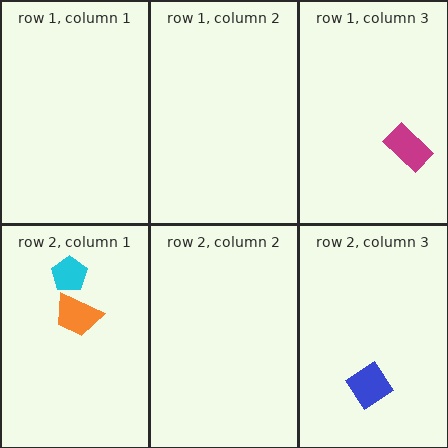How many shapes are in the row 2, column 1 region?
2.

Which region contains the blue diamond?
The row 2, column 3 region.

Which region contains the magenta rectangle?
The row 1, column 3 region.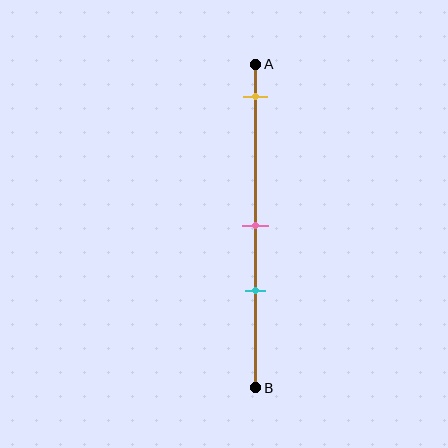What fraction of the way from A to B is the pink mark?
The pink mark is approximately 50% (0.5) of the way from A to B.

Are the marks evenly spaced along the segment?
No, the marks are not evenly spaced.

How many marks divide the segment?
There are 3 marks dividing the segment.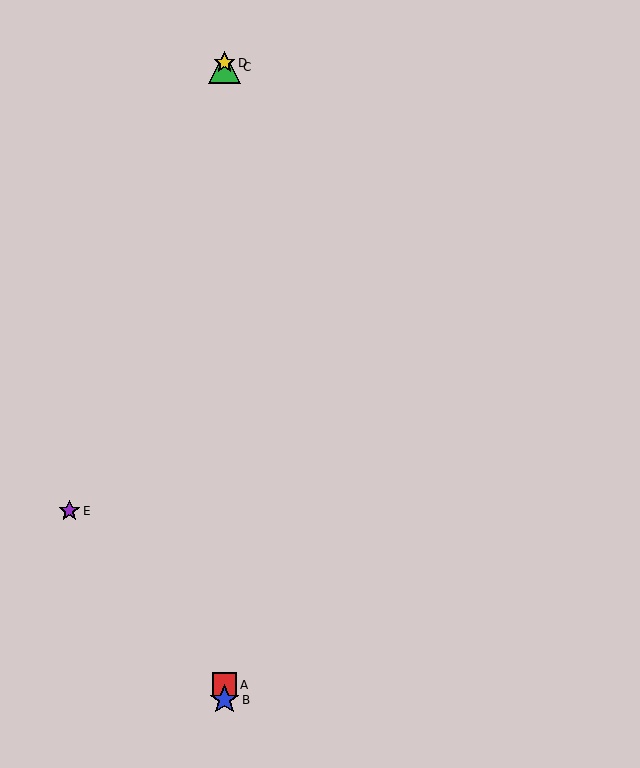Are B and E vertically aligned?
No, B is at x≈224 and E is at x≈69.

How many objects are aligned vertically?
4 objects (A, B, C, D) are aligned vertically.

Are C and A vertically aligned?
Yes, both are at x≈224.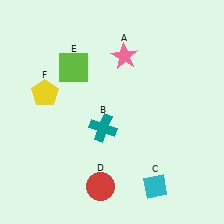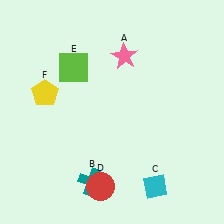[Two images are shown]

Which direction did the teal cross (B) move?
The teal cross (B) moved down.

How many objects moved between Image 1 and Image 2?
1 object moved between the two images.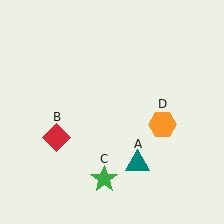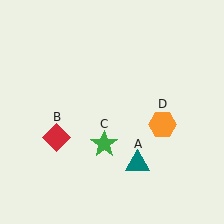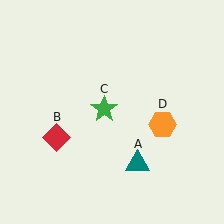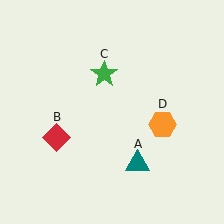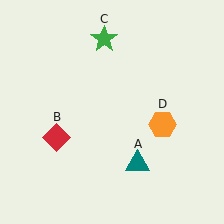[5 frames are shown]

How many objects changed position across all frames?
1 object changed position: green star (object C).